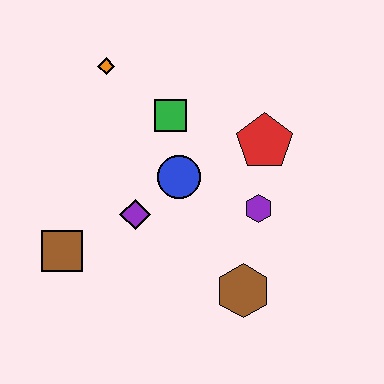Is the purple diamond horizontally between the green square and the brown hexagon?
No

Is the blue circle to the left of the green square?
No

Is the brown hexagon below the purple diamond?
Yes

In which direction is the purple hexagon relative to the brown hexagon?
The purple hexagon is above the brown hexagon.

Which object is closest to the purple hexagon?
The red pentagon is closest to the purple hexagon.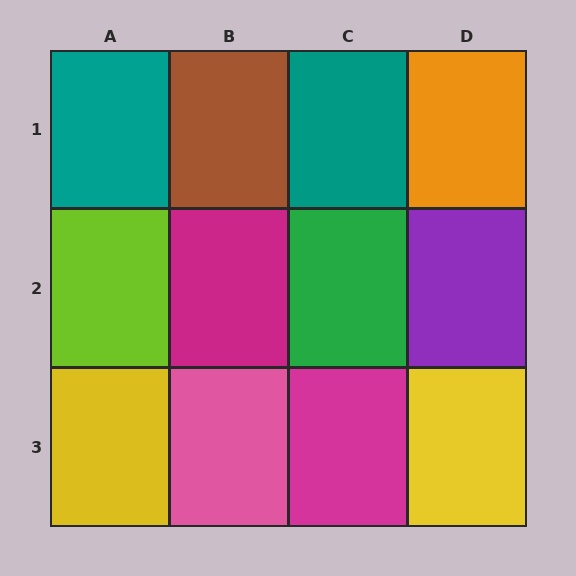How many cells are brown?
1 cell is brown.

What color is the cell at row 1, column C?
Teal.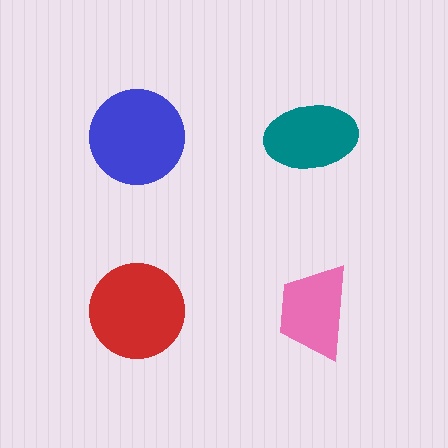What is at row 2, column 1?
A red circle.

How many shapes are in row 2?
2 shapes.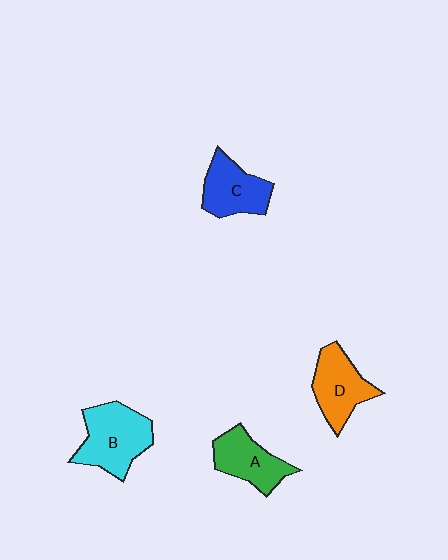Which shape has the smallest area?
Shape A (green).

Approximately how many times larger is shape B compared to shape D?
Approximately 1.2 times.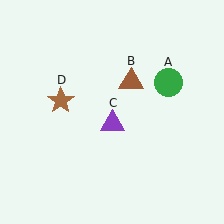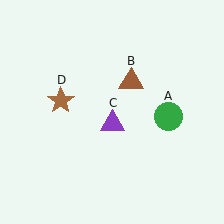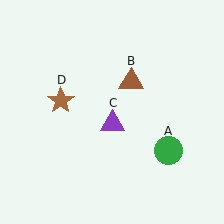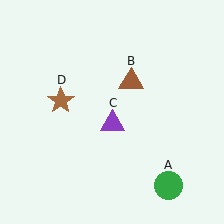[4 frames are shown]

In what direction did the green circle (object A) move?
The green circle (object A) moved down.